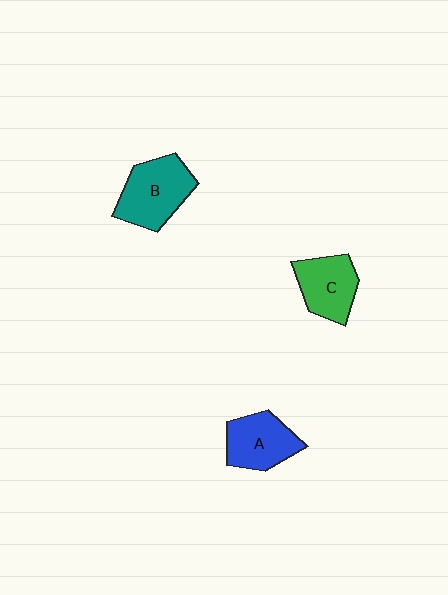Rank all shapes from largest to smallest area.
From largest to smallest: B (teal), A (blue), C (green).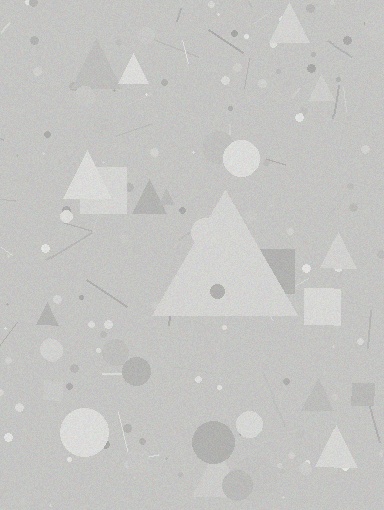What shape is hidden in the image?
A triangle is hidden in the image.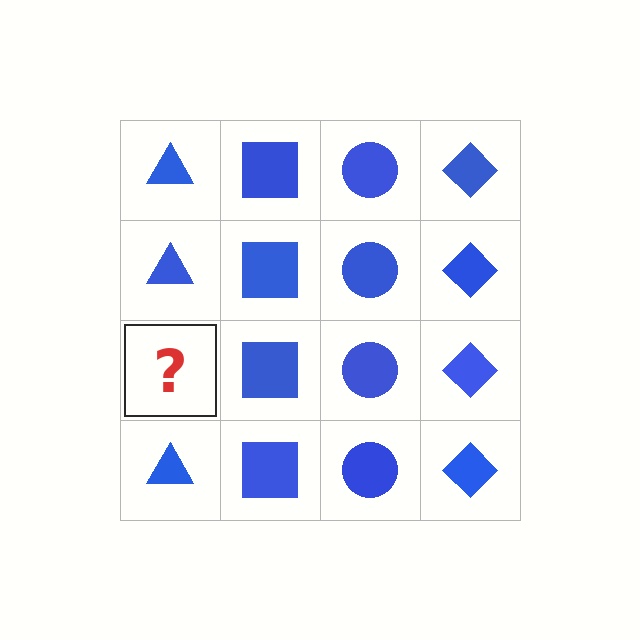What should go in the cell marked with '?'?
The missing cell should contain a blue triangle.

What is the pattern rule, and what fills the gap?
The rule is that each column has a consistent shape. The gap should be filled with a blue triangle.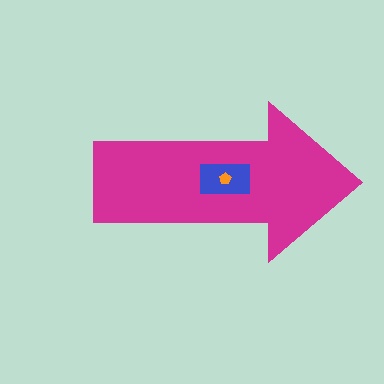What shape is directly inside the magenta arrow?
The blue rectangle.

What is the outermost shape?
The magenta arrow.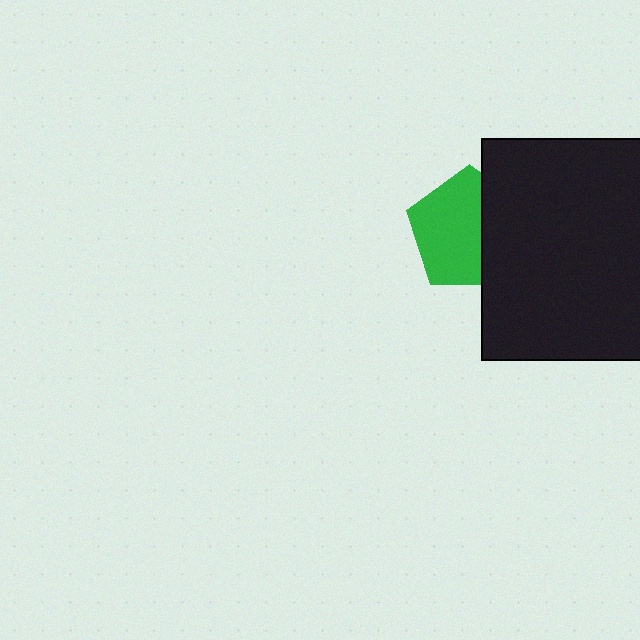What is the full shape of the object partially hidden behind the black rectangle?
The partially hidden object is a green pentagon.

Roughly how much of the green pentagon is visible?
About half of it is visible (roughly 63%).